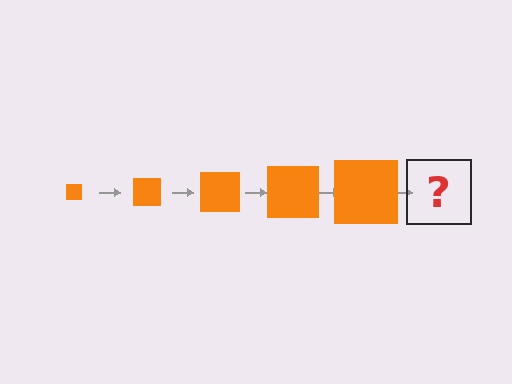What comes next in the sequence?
The next element should be an orange square, larger than the previous one.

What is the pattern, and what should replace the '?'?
The pattern is that the square gets progressively larger each step. The '?' should be an orange square, larger than the previous one.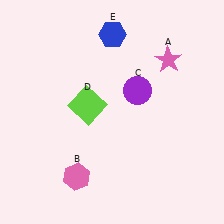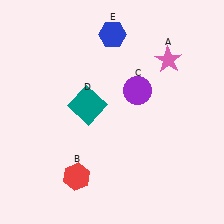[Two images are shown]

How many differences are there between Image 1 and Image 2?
There are 2 differences between the two images.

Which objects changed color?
B changed from pink to red. D changed from lime to teal.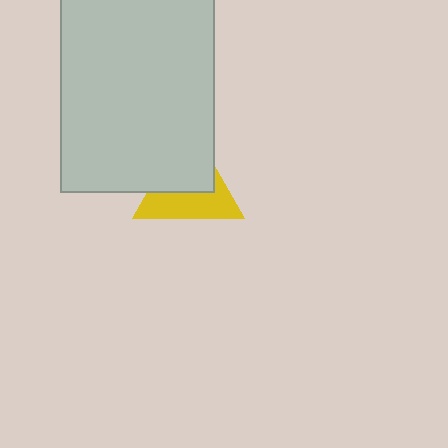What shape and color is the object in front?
The object in front is a light gray rectangle.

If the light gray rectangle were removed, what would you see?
You would see the complete yellow triangle.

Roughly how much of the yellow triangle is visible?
About half of it is visible (roughly 49%).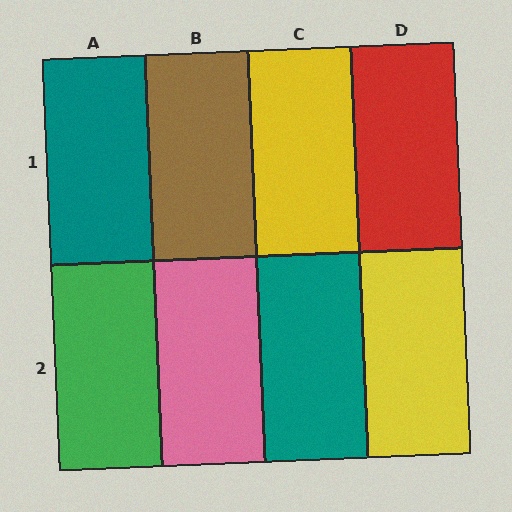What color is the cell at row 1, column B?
Brown.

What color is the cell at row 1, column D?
Red.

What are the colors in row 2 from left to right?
Green, pink, teal, yellow.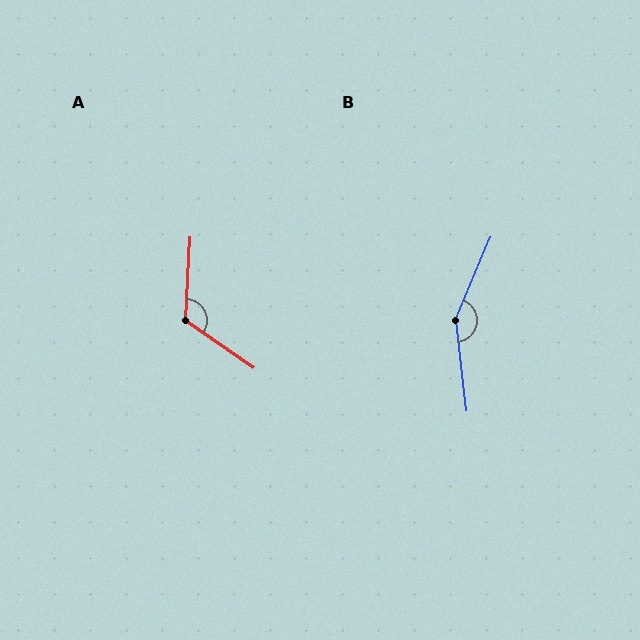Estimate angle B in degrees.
Approximately 151 degrees.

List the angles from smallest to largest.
A (122°), B (151°).